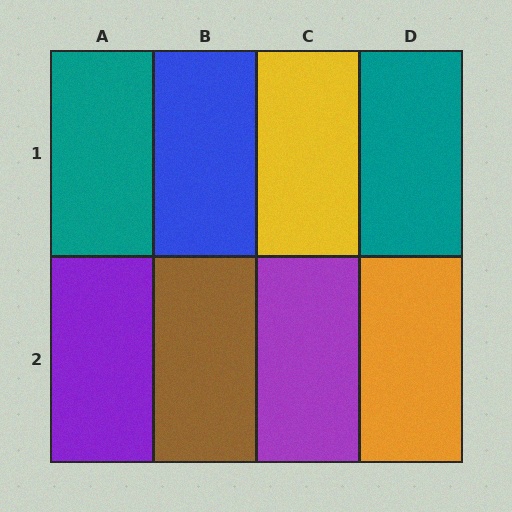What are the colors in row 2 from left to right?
Purple, brown, purple, orange.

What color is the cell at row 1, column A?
Teal.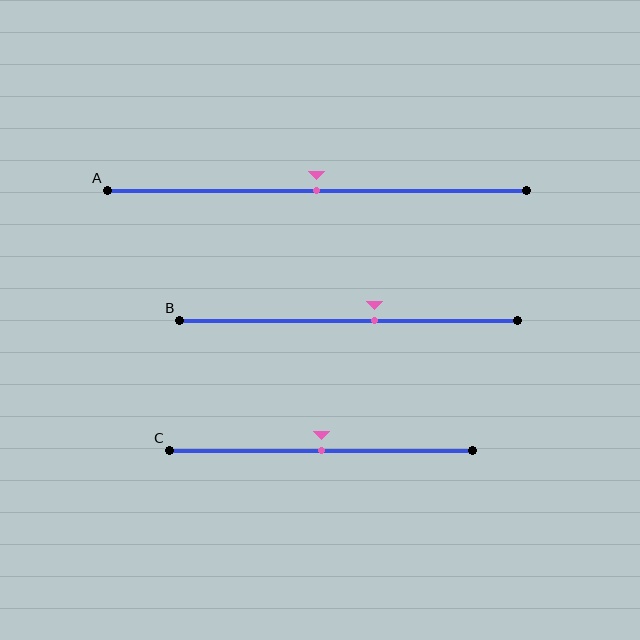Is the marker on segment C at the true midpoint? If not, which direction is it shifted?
Yes, the marker on segment C is at the true midpoint.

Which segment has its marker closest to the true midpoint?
Segment A has its marker closest to the true midpoint.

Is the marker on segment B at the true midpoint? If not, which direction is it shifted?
No, the marker on segment B is shifted to the right by about 8% of the segment length.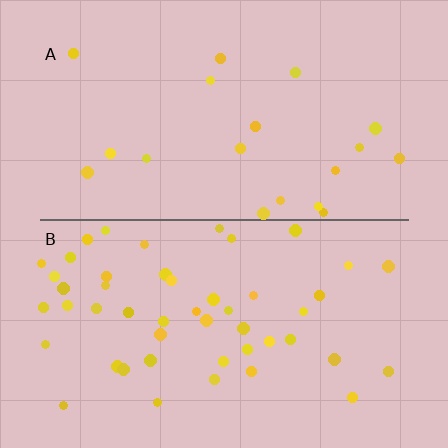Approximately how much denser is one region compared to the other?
Approximately 2.5× — region B over region A.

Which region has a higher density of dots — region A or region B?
B (the bottom).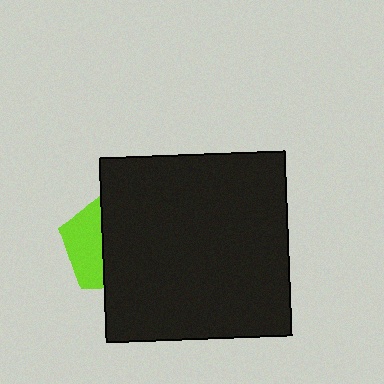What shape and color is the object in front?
The object in front is a black square.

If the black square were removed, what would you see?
You would see the complete lime pentagon.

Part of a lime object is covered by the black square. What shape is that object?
It is a pentagon.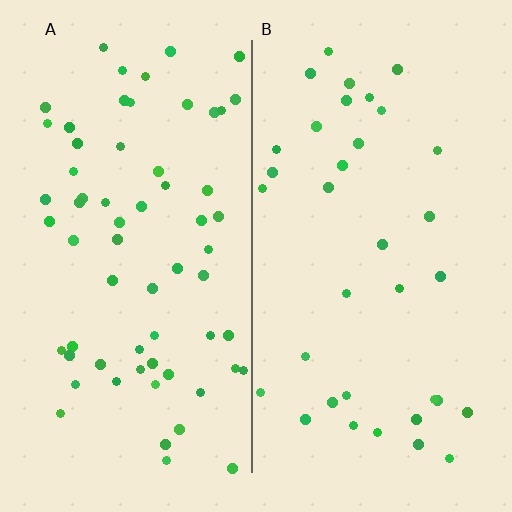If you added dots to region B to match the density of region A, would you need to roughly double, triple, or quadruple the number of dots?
Approximately double.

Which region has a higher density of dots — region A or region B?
A (the left).